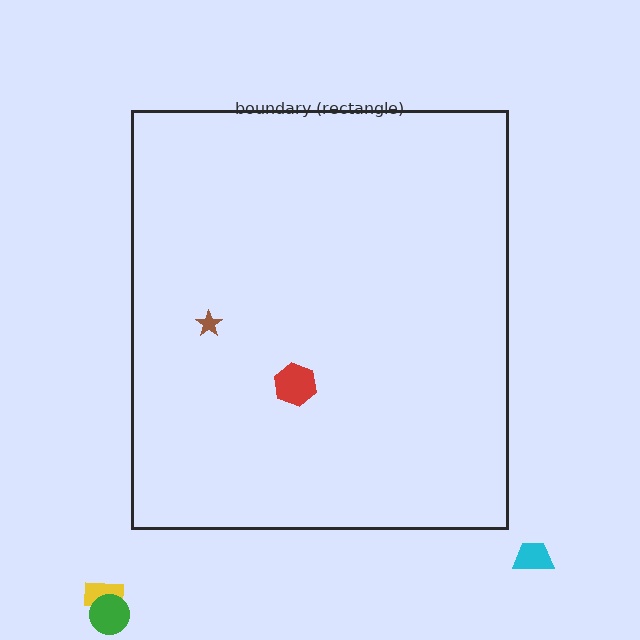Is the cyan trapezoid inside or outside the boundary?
Outside.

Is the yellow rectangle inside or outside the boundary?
Outside.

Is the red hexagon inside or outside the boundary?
Inside.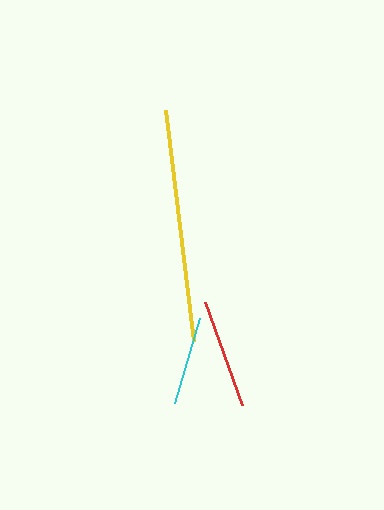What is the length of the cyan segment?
The cyan segment is approximately 89 pixels long.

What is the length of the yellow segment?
The yellow segment is approximately 233 pixels long.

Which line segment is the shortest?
The cyan line is the shortest at approximately 89 pixels.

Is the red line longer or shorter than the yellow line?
The yellow line is longer than the red line.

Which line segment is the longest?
The yellow line is the longest at approximately 233 pixels.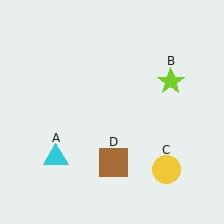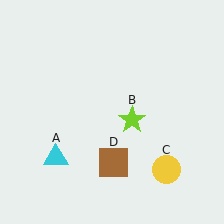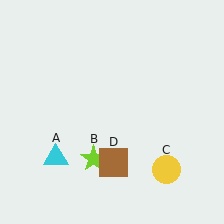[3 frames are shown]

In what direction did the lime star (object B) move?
The lime star (object B) moved down and to the left.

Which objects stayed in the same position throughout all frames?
Cyan triangle (object A) and yellow circle (object C) and brown square (object D) remained stationary.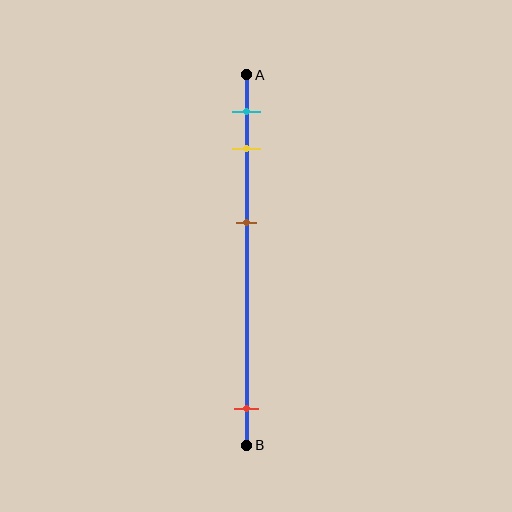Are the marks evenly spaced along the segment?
No, the marks are not evenly spaced.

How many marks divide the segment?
There are 4 marks dividing the segment.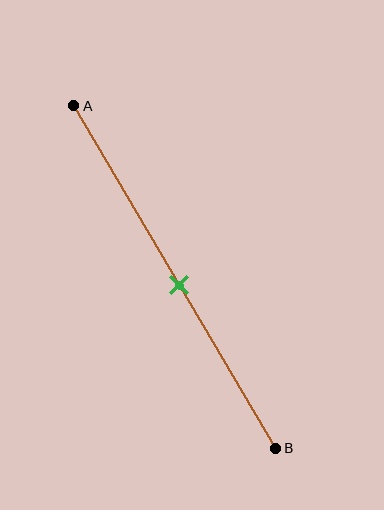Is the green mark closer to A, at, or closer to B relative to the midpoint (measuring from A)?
The green mark is approximately at the midpoint of segment AB.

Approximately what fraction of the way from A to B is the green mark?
The green mark is approximately 50% of the way from A to B.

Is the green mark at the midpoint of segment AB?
Yes, the mark is approximately at the midpoint.